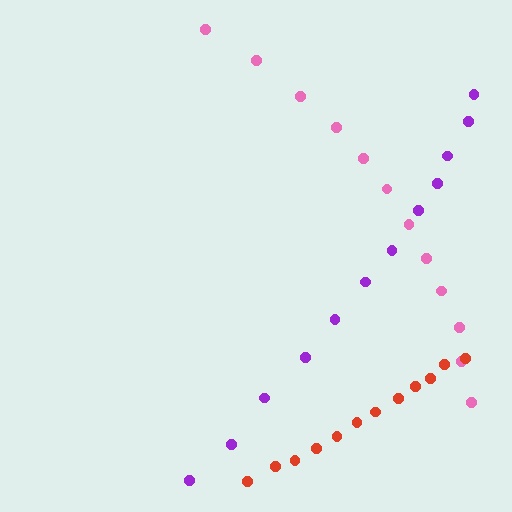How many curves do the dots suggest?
There are 3 distinct paths.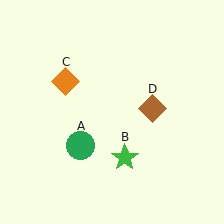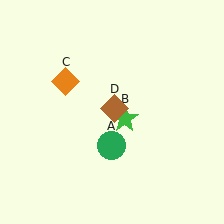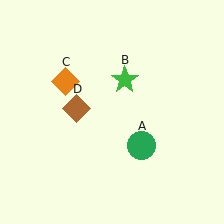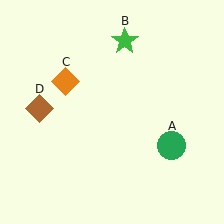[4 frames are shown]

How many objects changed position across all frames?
3 objects changed position: green circle (object A), green star (object B), brown diamond (object D).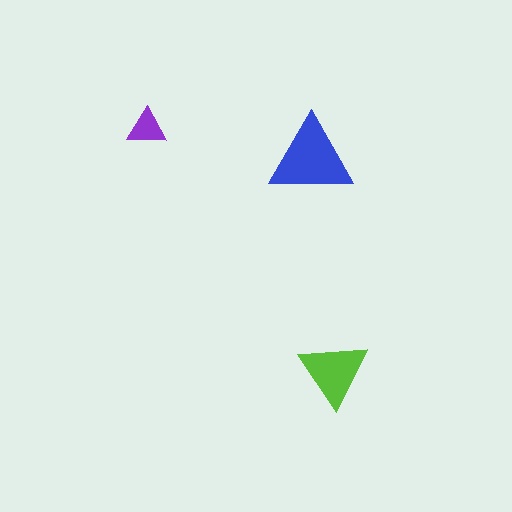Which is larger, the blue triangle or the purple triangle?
The blue one.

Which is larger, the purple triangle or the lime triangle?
The lime one.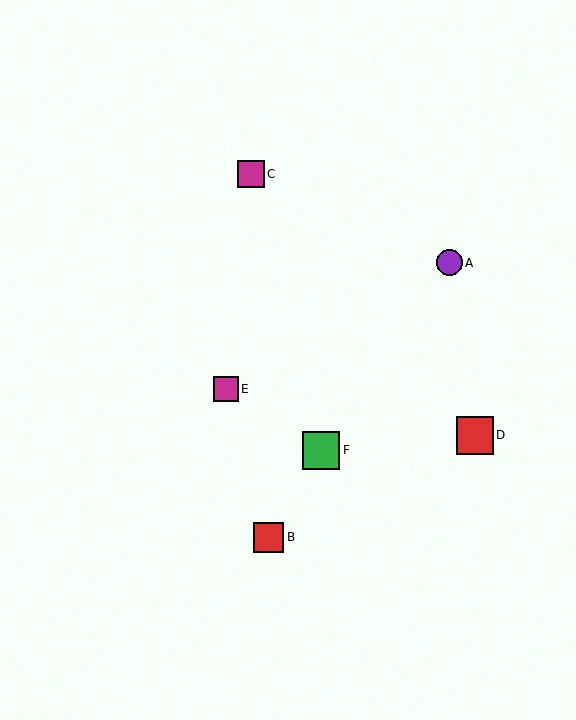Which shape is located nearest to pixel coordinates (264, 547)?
The red square (labeled B) at (269, 537) is nearest to that location.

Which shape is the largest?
The green square (labeled F) is the largest.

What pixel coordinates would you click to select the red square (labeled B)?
Click at (269, 537) to select the red square B.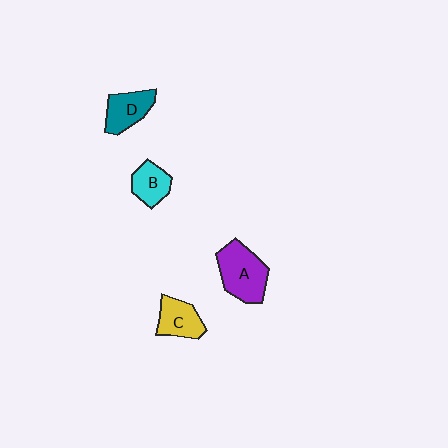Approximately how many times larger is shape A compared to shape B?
Approximately 1.7 times.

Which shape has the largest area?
Shape A (purple).